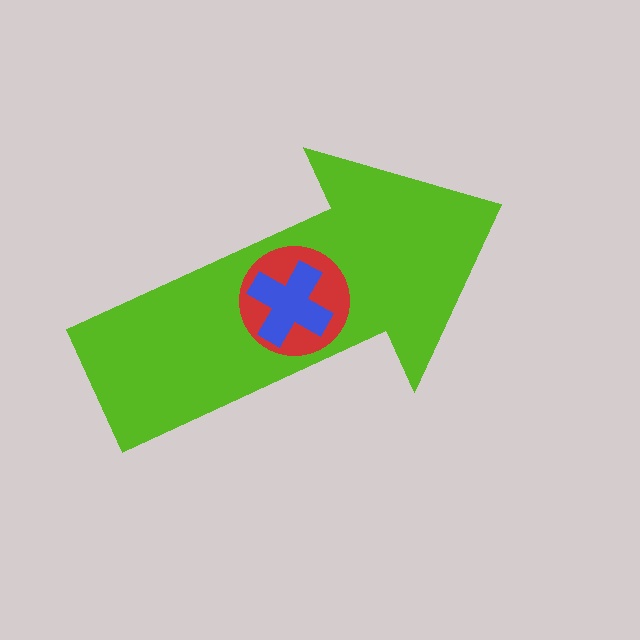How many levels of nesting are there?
3.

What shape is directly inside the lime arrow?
The red circle.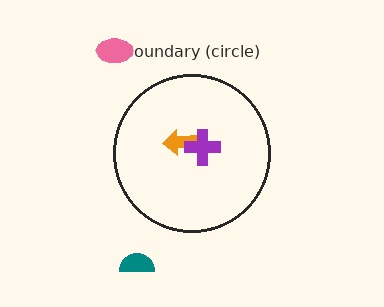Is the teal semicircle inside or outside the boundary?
Outside.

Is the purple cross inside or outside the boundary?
Inside.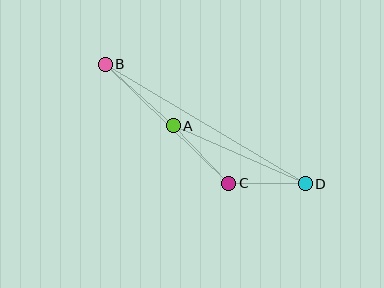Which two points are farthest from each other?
Points B and D are farthest from each other.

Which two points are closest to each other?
Points C and D are closest to each other.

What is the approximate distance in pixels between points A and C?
The distance between A and C is approximately 80 pixels.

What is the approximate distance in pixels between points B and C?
The distance between B and C is approximately 172 pixels.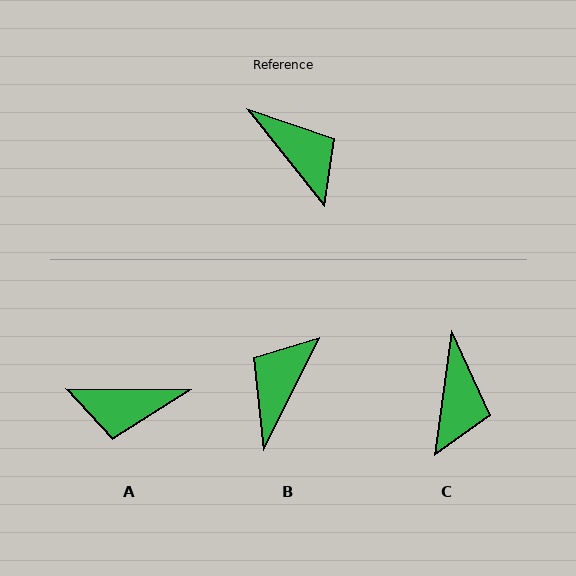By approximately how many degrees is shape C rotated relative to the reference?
Approximately 47 degrees clockwise.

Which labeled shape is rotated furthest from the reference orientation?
A, about 129 degrees away.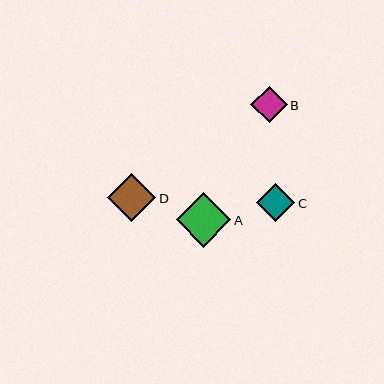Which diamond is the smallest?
Diamond B is the smallest with a size of approximately 36 pixels.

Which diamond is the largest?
Diamond A is the largest with a size of approximately 55 pixels.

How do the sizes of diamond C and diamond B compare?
Diamond C and diamond B are approximately the same size.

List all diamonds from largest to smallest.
From largest to smallest: A, D, C, B.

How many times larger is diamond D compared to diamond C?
Diamond D is approximately 1.3 times the size of diamond C.